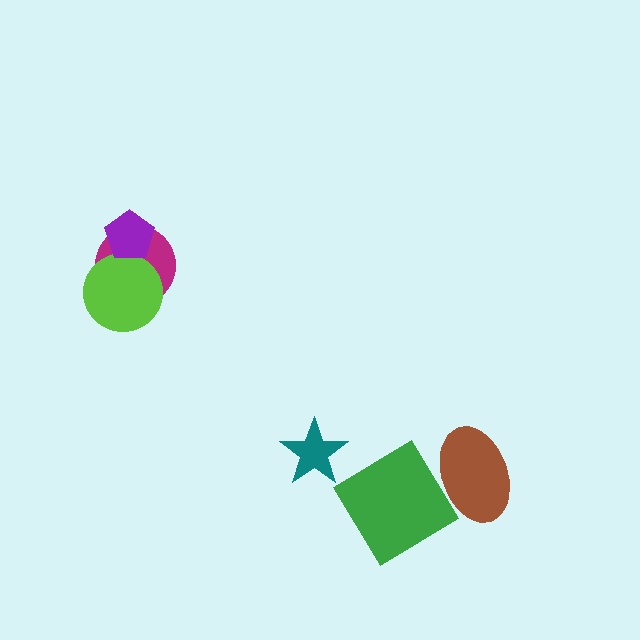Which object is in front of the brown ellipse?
The green diamond is in front of the brown ellipse.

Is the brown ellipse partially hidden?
Yes, it is partially covered by another shape.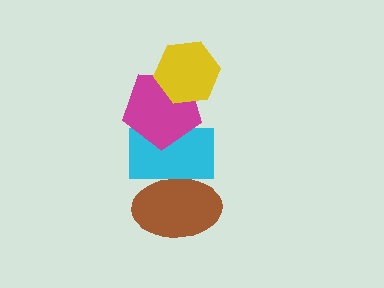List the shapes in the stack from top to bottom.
From top to bottom: the yellow hexagon, the magenta pentagon, the cyan rectangle, the brown ellipse.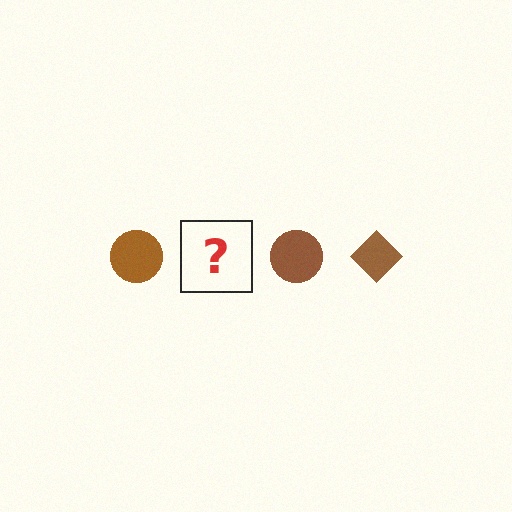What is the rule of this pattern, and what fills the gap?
The rule is that the pattern cycles through circle, diamond shapes in brown. The gap should be filled with a brown diamond.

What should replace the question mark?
The question mark should be replaced with a brown diamond.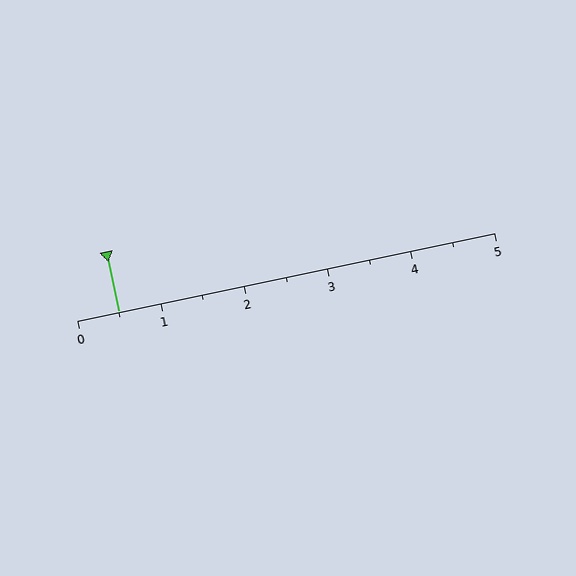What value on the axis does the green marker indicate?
The marker indicates approximately 0.5.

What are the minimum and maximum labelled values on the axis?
The axis runs from 0 to 5.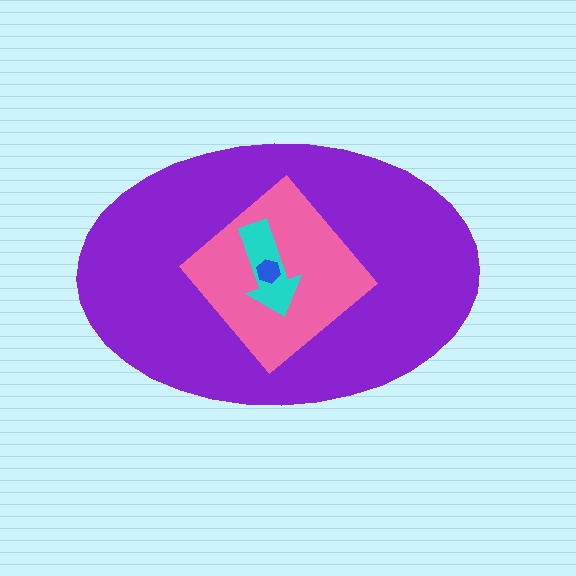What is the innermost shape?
The blue hexagon.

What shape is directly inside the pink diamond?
The cyan arrow.